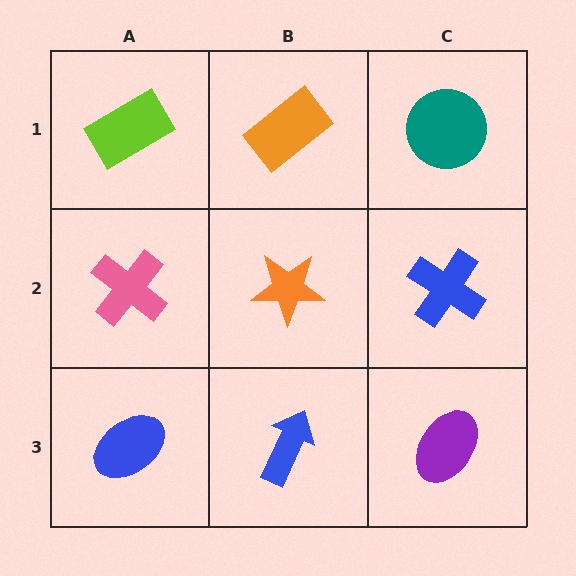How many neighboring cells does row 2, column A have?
3.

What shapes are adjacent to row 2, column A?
A lime rectangle (row 1, column A), a blue ellipse (row 3, column A), an orange star (row 2, column B).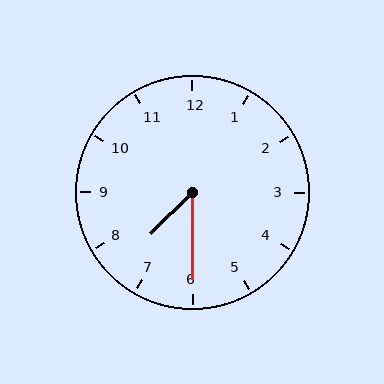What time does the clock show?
7:30.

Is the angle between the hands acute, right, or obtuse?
It is acute.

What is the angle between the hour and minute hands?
Approximately 45 degrees.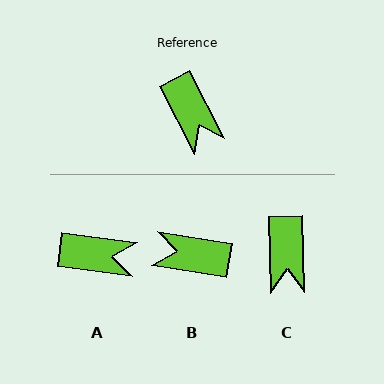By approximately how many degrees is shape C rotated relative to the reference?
Approximately 26 degrees clockwise.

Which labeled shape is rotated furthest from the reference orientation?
B, about 127 degrees away.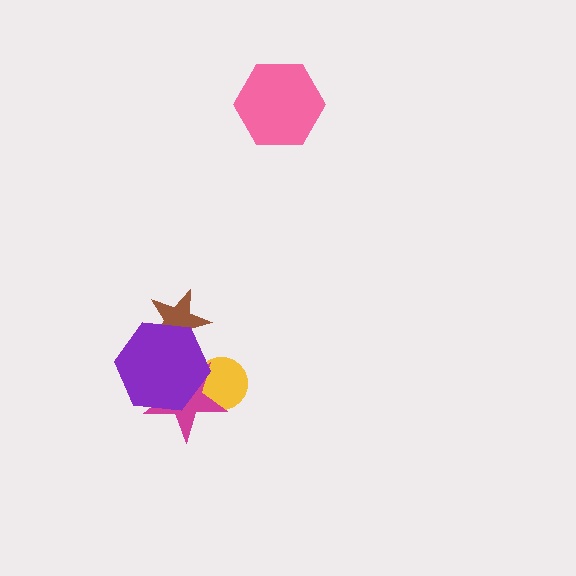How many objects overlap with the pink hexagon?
0 objects overlap with the pink hexagon.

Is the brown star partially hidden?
Yes, it is partially covered by another shape.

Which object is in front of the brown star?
The purple hexagon is in front of the brown star.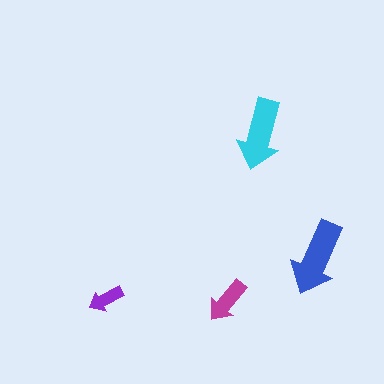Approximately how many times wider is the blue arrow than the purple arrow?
About 2 times wider.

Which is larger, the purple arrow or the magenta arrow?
The magenta one.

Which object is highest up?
The cyan arrow is topmost.